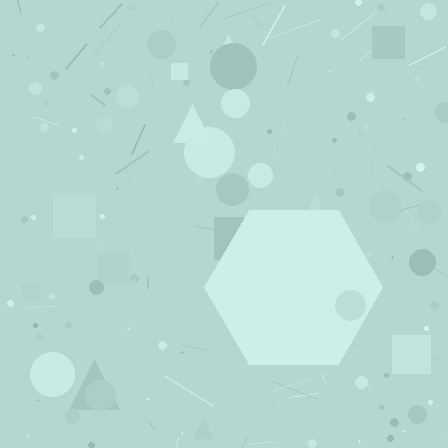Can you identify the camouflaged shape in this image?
The camouflaged shape is a hexagon.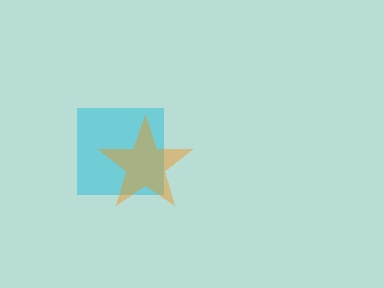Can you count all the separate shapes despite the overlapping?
Yes, there are 2 separate shapes.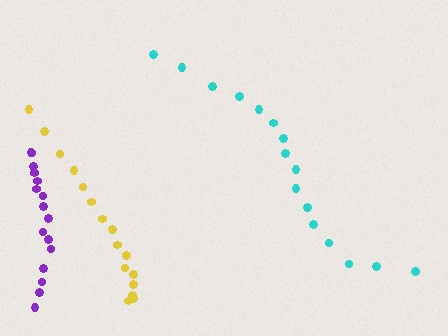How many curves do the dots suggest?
There are 3 distinct paths.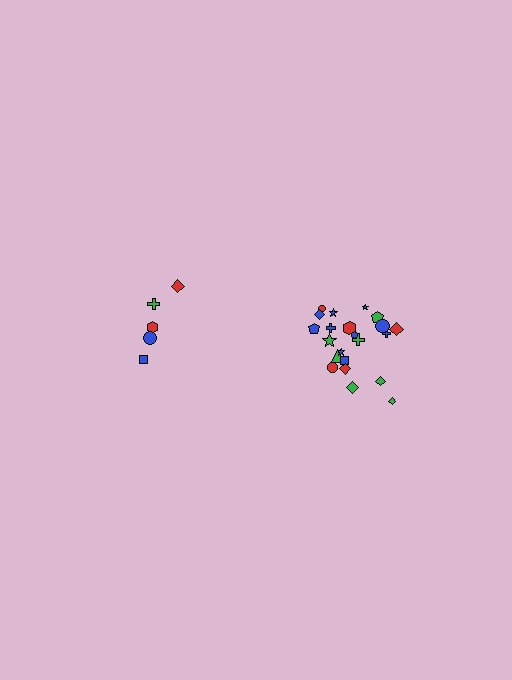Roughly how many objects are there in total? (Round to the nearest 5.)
Roughly 25 objects in total.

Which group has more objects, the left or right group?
The right group.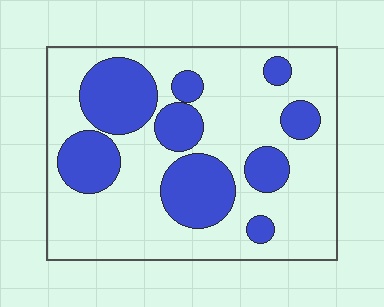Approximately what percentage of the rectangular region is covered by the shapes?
Approximately 30%.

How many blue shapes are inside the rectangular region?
9.